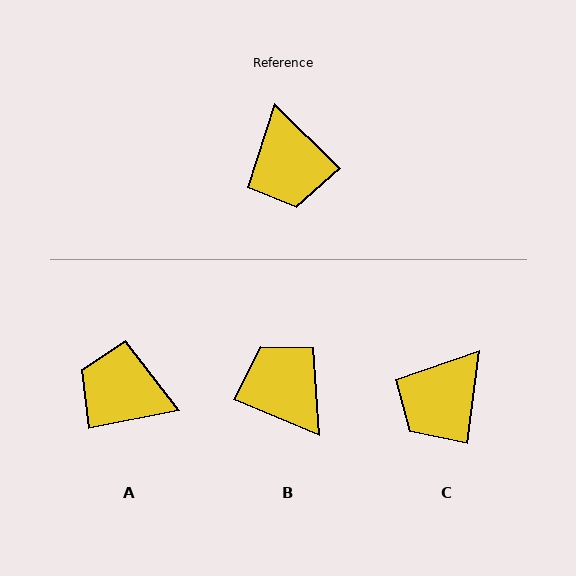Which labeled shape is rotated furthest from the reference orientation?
B, about 158 degrees away.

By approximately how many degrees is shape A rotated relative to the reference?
Approximately 124 degrees clockwise.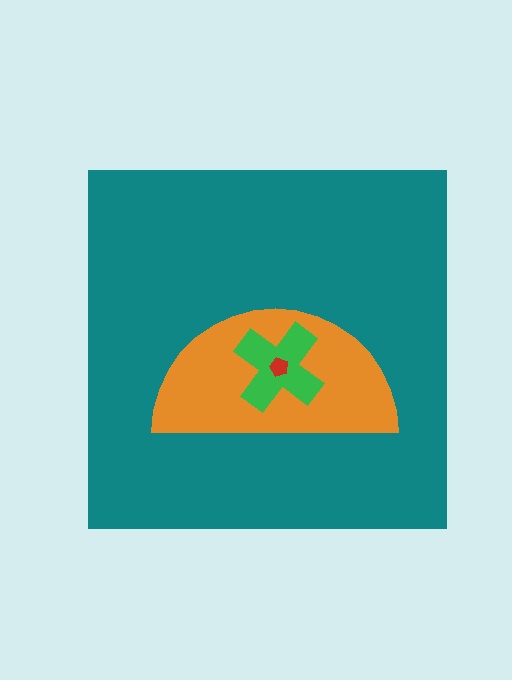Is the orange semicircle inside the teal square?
Yes.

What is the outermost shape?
The teal square.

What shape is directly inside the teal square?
The orange semicircle.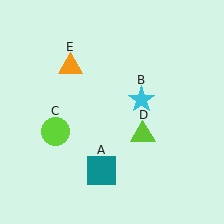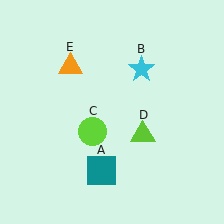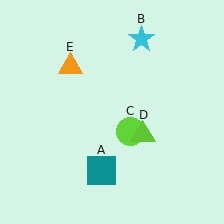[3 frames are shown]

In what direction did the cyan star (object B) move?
The cyan star (object B) moved up.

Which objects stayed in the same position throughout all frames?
Teal square (object A) and lime triangle (object D) and orange triangle (object E) remained stationary.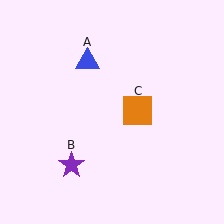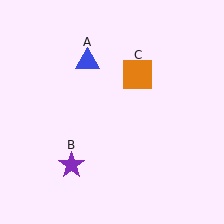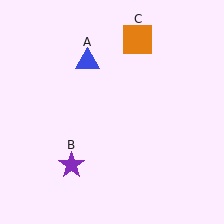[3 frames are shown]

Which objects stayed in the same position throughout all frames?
Blue triangle (object A) and purple star (object B) remained stationary.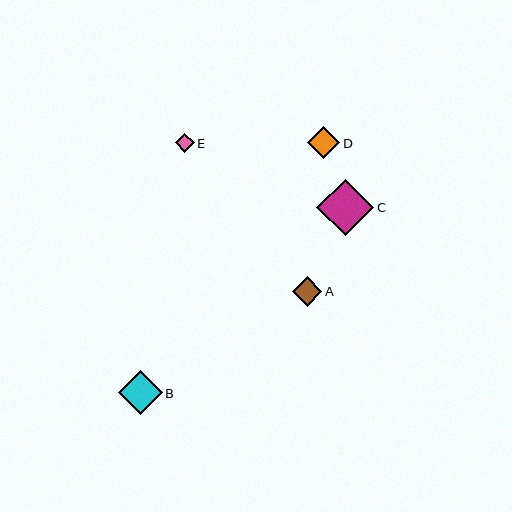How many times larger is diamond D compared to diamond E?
Diamond D is approximately 1.7 times the size of diamond E.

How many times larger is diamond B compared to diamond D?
Diamond B is approximately 1.4 times the size of diamond D.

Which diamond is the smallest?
Diamond E is the smallest with a size of approximately 19 pixels.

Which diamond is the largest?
Diamond C is the largest with a size of approximately 57 pixels.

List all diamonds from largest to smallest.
From largest to smallest: C, B, D, A, E.